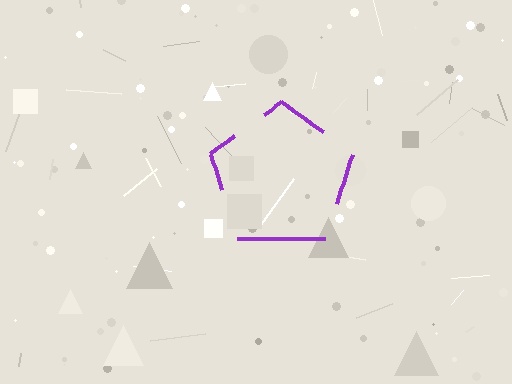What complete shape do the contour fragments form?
The contour fragments form a pentagon.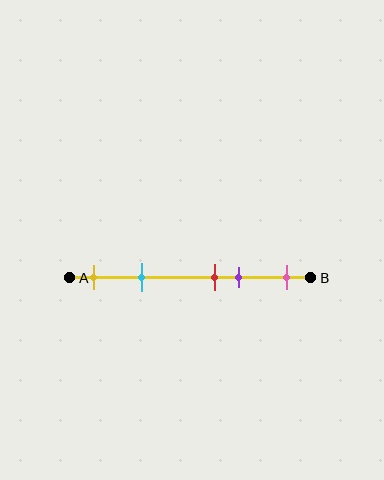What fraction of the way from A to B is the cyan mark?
The cyan mark is approximately 30% (0.3) of the way from A to B.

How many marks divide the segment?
There are 5 marks dividing the segment.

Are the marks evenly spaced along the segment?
No, the marks are not evenly spaced.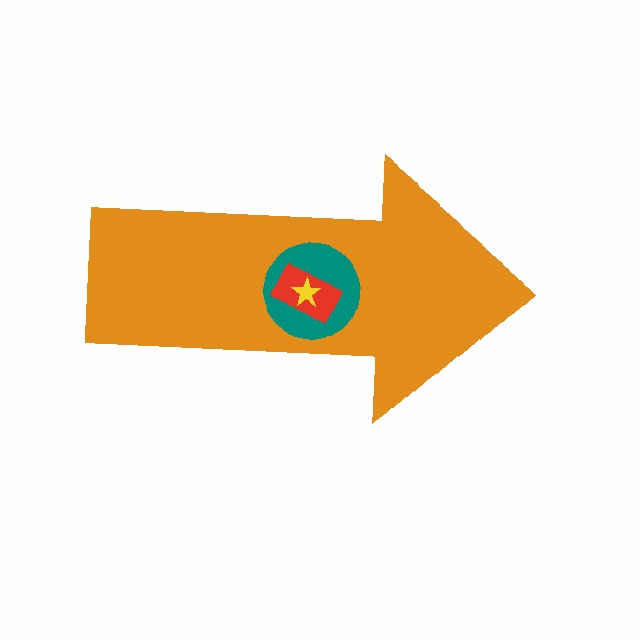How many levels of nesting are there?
4.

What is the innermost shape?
The yellow star.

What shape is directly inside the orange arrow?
The teal circle.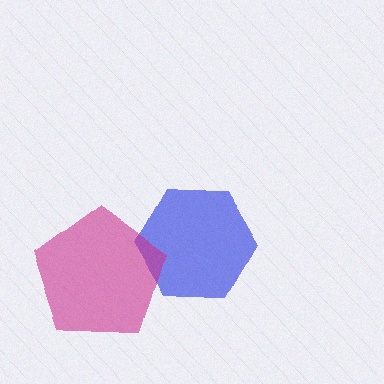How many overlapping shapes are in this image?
There are 2 overlapping shapes in the image.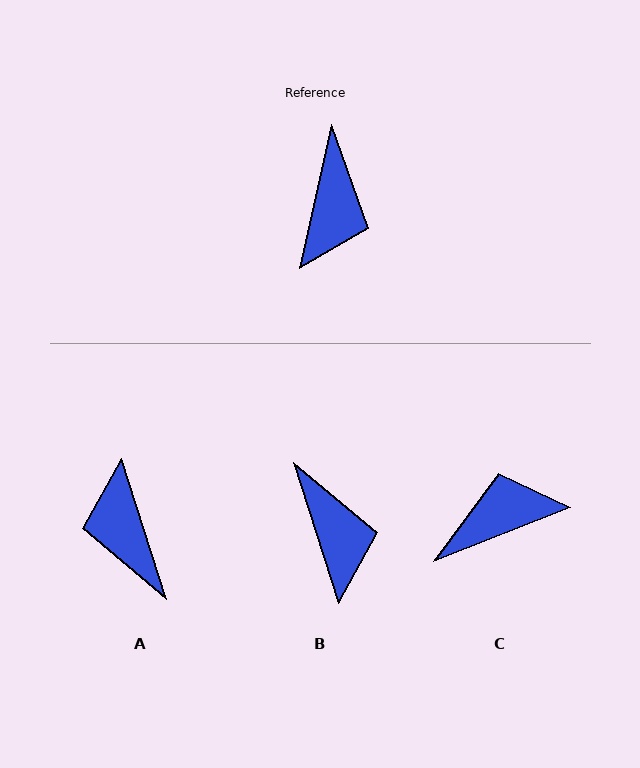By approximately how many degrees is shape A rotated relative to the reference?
Approximately 150 degrees clockwise.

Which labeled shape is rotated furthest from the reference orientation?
A, about 150 degrees away.